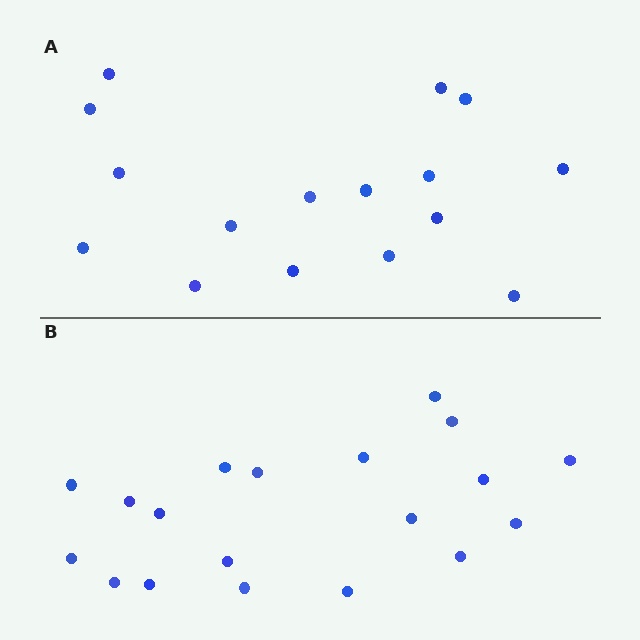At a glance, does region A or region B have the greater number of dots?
Region B (the bottom region) has more dots.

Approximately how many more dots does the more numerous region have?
Region B has just a few more — roughly 2 or 3 more dots than region A.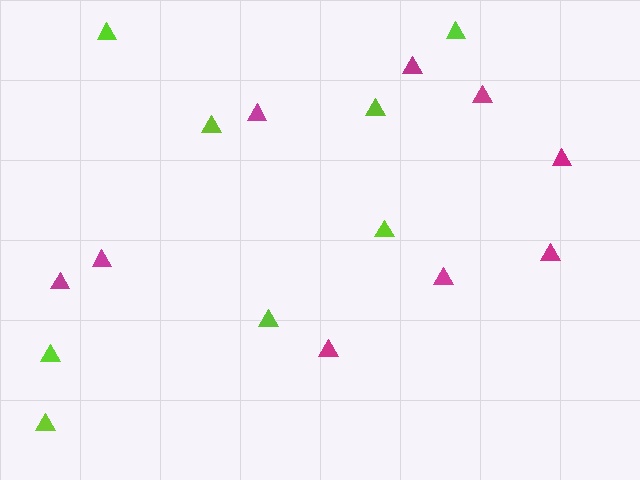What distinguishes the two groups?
There are 2 groups: one group of magenta triangles (9) and one group of lime triangles (8).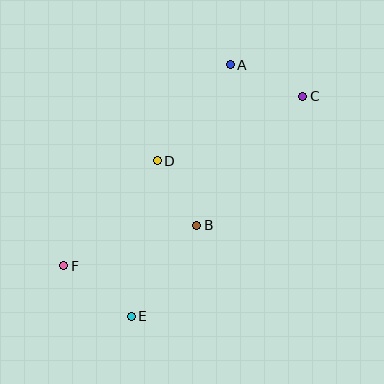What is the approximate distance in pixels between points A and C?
The distance between A and C is approximately 79 pixels.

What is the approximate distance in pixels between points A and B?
The distance between A and B is approximately 164 pixels.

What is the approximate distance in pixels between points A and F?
The distance between A and F is approximately 261 pixels.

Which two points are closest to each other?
Points B and D are closest to each other.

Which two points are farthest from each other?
Points C and F are farthest from each other.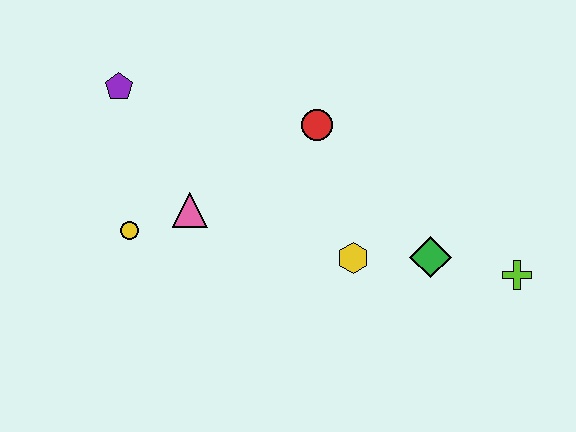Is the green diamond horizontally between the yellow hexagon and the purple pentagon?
No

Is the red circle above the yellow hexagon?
Yes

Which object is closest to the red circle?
The yellow hexagon is closest to the red circle.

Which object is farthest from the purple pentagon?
The lime cross is farthest from the purple pentagon.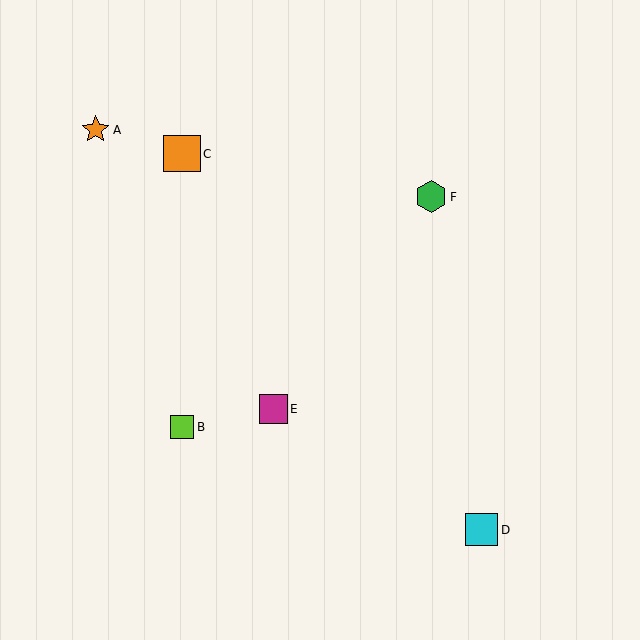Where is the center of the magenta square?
The center of the magenta square is at (273, 409).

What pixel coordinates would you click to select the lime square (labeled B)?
Click at (182, 427) to select the lime square B.